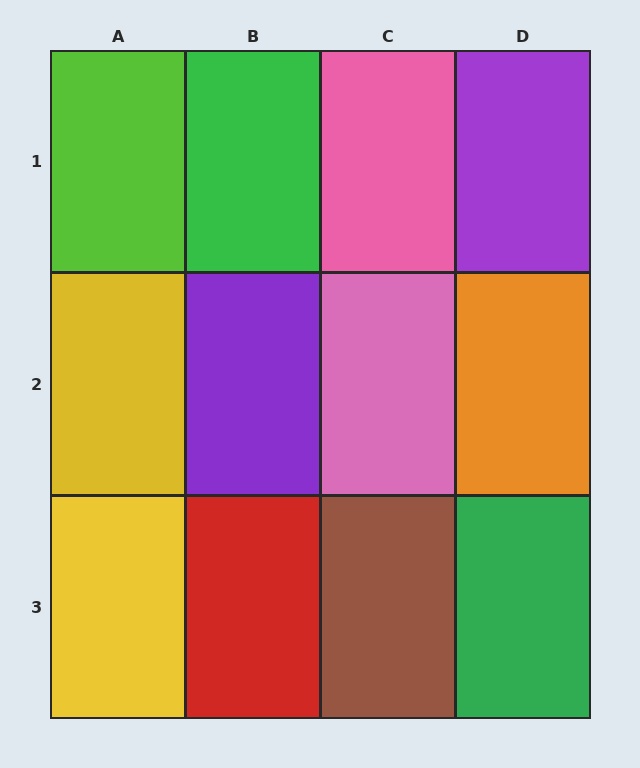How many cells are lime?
1 cell is lime.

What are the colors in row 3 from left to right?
Yellow, red, brown, green.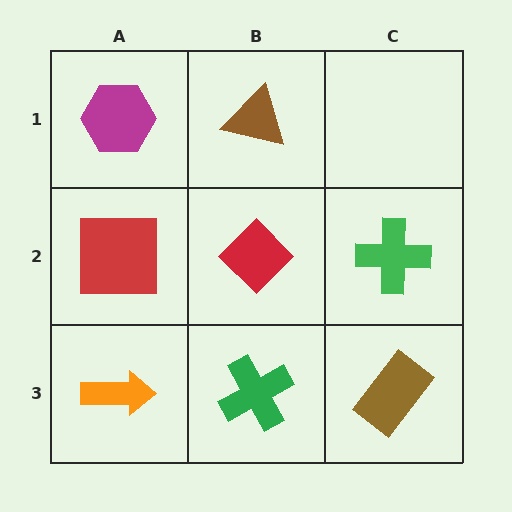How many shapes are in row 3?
3 shapes.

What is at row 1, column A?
A magenta hexagon.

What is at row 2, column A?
A red square.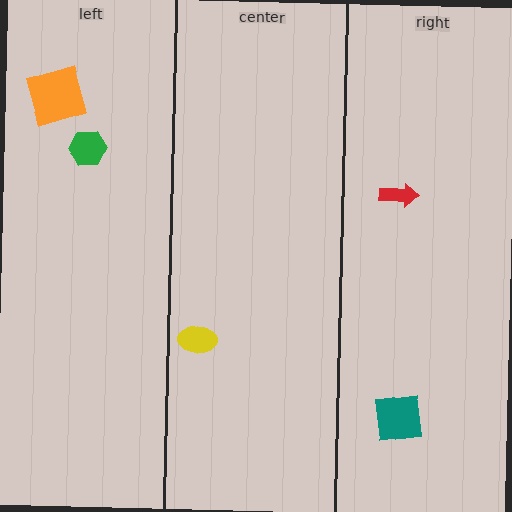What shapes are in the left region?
The green hexagon, the orange square.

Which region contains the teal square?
The right region.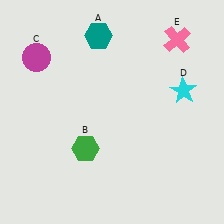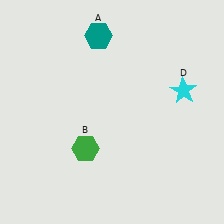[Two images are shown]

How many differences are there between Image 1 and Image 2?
There are 2 differences between the two images.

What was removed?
The pink cross (E), the magenta circle (C) were removed in Image 2.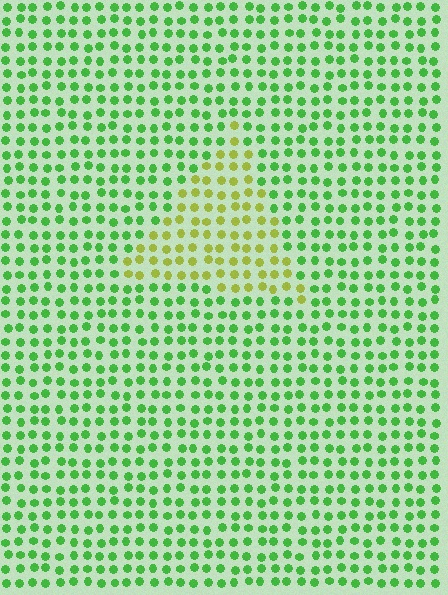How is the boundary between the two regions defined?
The boundary is defined purely by a slight shift in hue (about 45 degrees). Spacing, size, and orientation are identical on both sides.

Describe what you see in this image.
The image is filled with small green elements in a uniform arrangement. A triangle-shaped region is visible where the elements are tinted to a slightly different hue, forming a subtle color boundary.